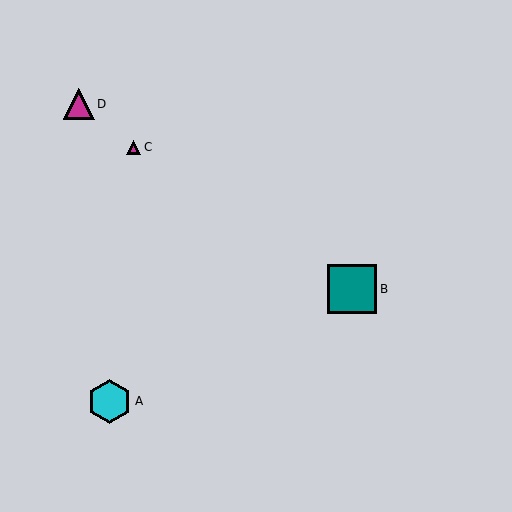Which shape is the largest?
The teal square (labeled B) is the largest.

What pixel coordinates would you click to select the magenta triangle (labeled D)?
Click at (79, 104) to select the magenta triangle D.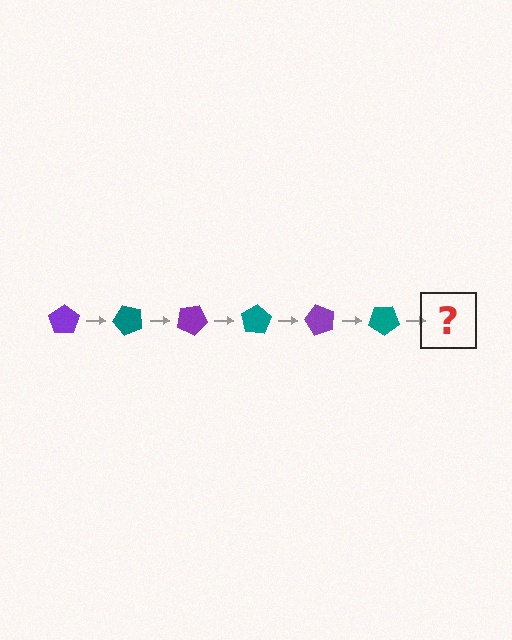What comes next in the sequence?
The next element should be a purple pentagon, rotated 300 degrees from the start.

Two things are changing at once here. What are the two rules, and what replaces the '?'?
The two rules are that it rotates 50 degrees each step and the color cycles through purple and teal. The '?' should be a purple pentagon, rotated 300 degrees from the start.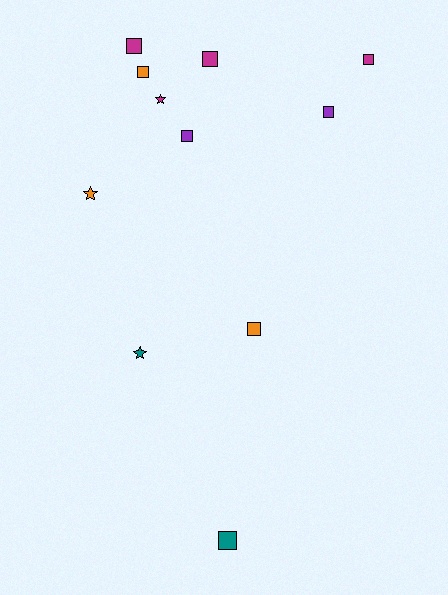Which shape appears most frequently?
Square, with 8 objects.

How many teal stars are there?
There is 1 teal star.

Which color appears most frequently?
Magenta, with 4 objects.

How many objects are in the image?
There are 11 objects.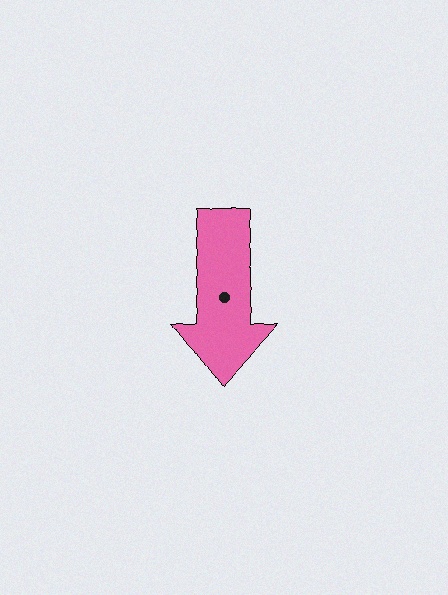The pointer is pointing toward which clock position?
Roughly 6 o'clock.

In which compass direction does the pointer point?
South.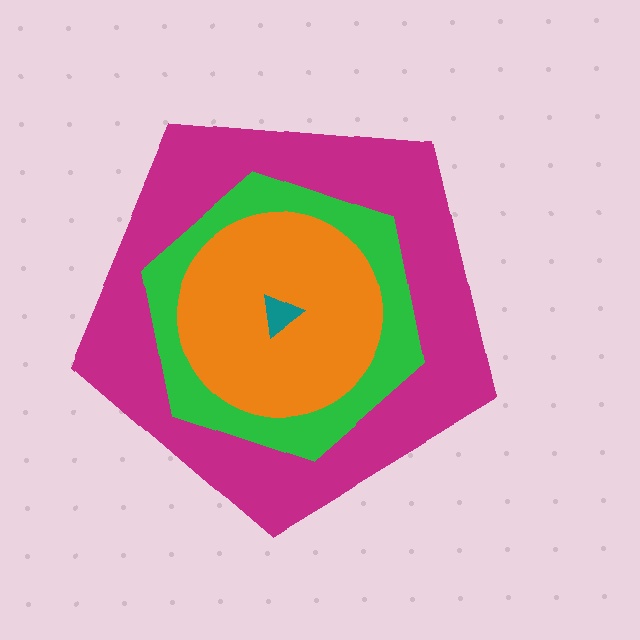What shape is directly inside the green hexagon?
The orange circle.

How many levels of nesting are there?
4.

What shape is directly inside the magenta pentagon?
The green hexagon.